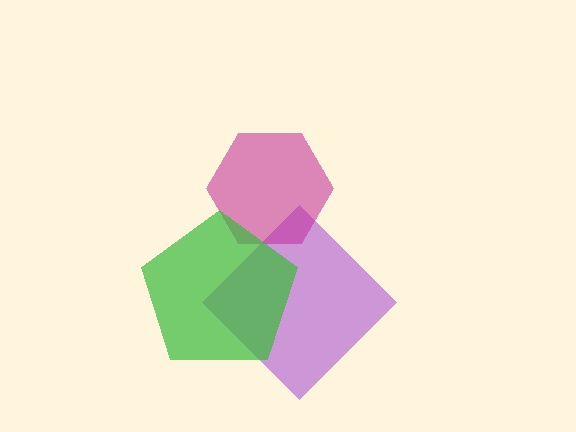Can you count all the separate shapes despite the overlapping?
Yes, there are 3 separate shapes.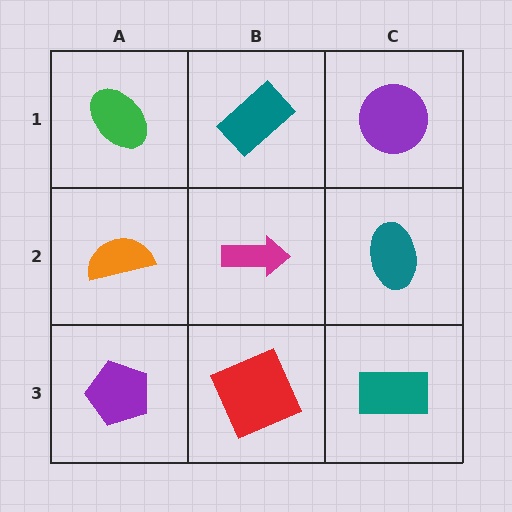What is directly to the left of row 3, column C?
A red square.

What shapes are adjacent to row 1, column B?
A magenta arrow (row 2, column B), a green ellipse (row 1, column A), a purple circle (row 1, column C).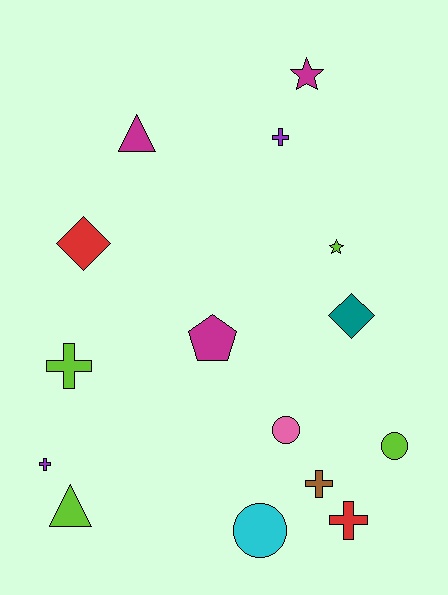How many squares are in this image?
There are no squares.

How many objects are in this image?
There are 15 objects.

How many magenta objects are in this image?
There are 3 magenta objects.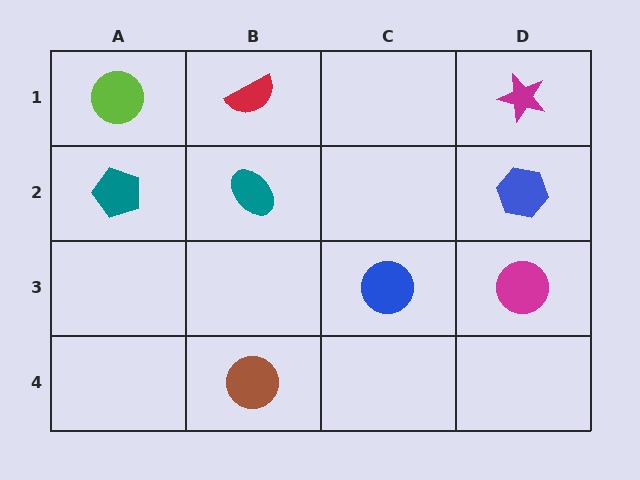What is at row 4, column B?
A brown circle.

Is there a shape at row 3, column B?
No, that cell is empty.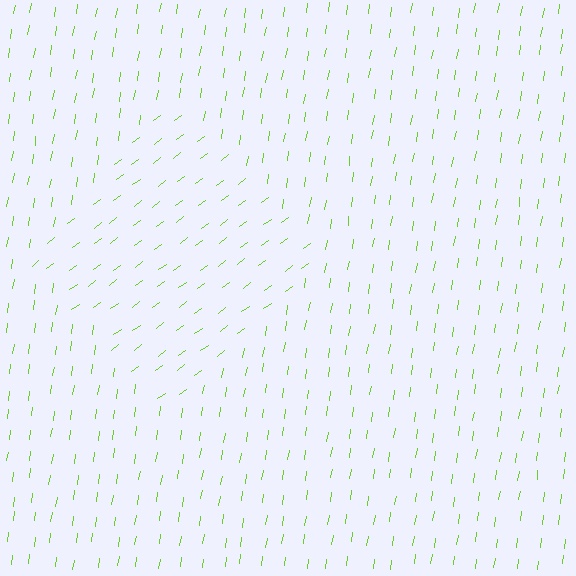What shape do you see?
I see a diamond.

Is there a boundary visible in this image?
Yes, there is a texture boundary formed by a change in line orientation.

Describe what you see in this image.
The image is filled with small lime line segments. A diamond region in the image has lines oriented differently from the surrounding lines, creating a visible texture boundary.